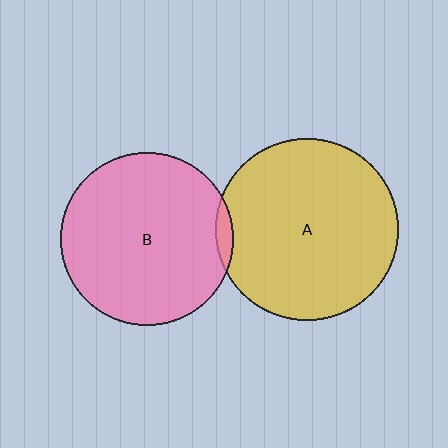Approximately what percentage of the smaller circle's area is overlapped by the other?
Approximately 5%.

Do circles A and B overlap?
Yes.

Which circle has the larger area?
Circle A (yellow).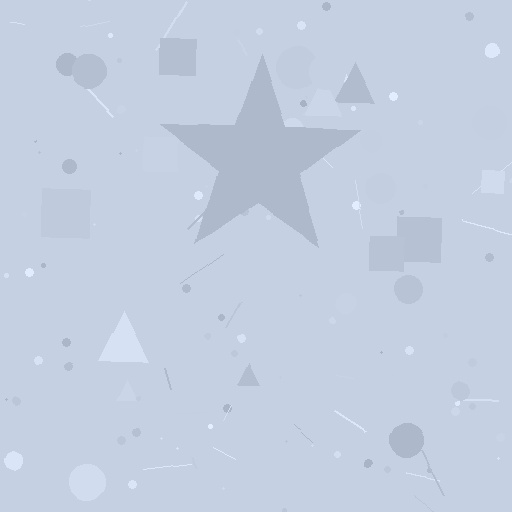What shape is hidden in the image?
A star is hidden in the image.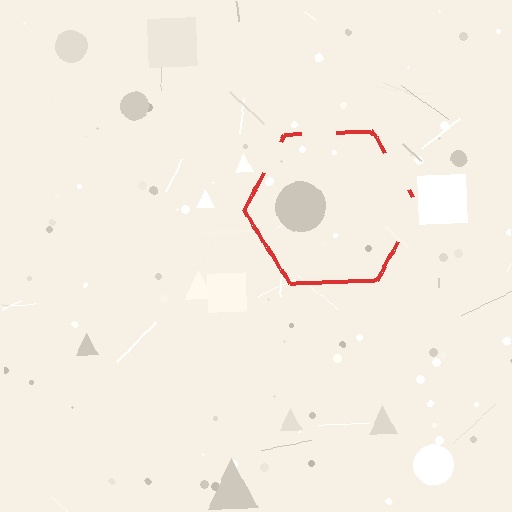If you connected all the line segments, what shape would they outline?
They would outline a hexagon.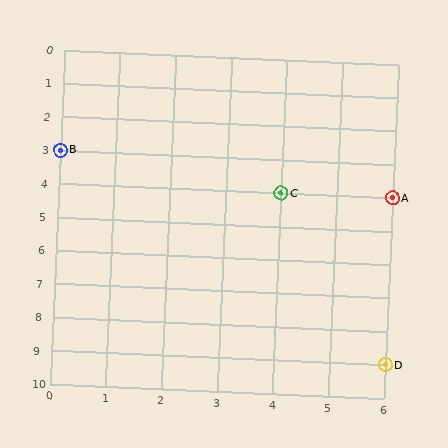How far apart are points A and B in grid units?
Points A and B are 6 columns and 1 row apart (about 6.1 grid units diagonally).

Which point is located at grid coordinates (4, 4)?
Point C is at (4, 4).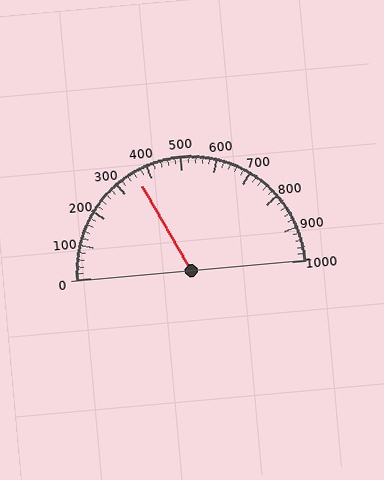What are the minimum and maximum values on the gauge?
The gauge ranges from 0 to 1000.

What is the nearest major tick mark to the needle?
The nearest major tick mark is 400.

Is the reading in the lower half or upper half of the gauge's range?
The reading is in the lower half of the range (0 to 1000).